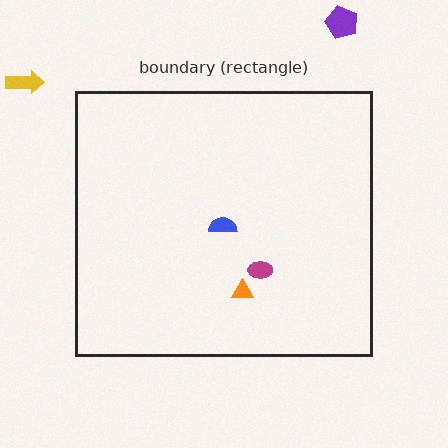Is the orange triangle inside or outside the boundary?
Inside.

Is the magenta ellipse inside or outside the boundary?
Inside.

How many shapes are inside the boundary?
3 inside, 2 outside.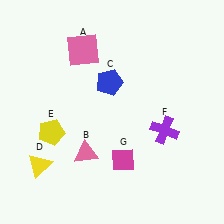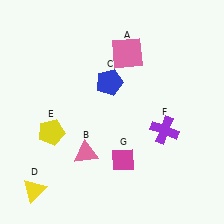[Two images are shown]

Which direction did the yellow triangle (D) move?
The yellow triangle (D) moved down.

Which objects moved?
The objects that moved are: the pink square (A), the yellow triangle (D).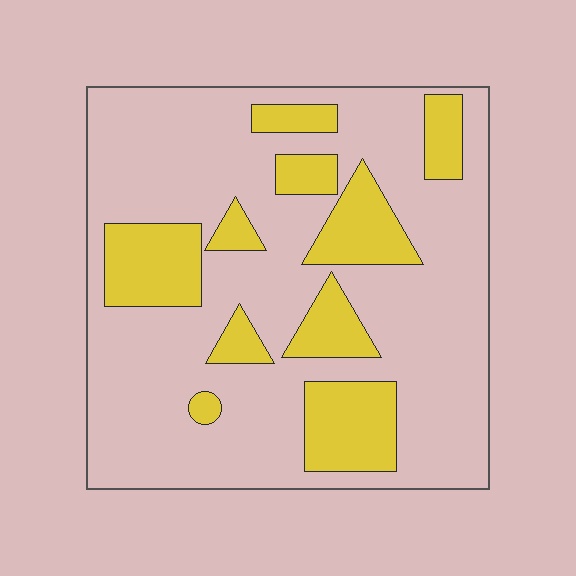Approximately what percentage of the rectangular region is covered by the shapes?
Approximately 25%.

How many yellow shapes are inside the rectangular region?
10.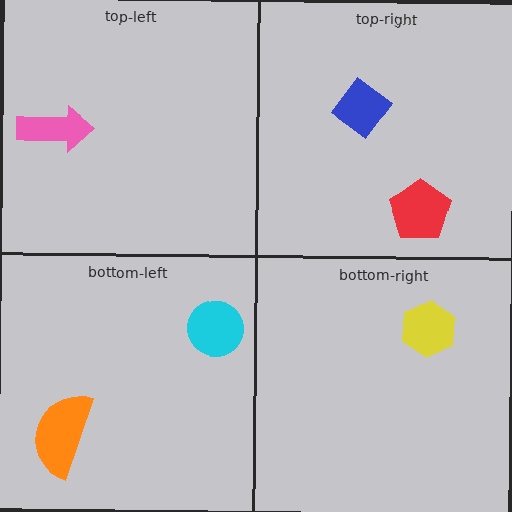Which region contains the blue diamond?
The top-right region.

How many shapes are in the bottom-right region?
1.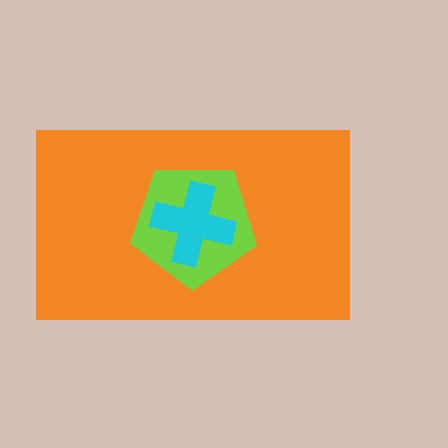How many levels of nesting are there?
3.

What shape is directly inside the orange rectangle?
The lime pentagon.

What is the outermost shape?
The orange rectangle.